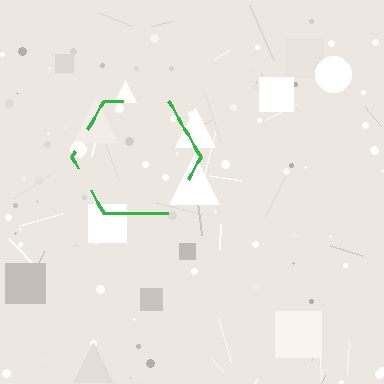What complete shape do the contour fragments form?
The contour fragments form a hexagon.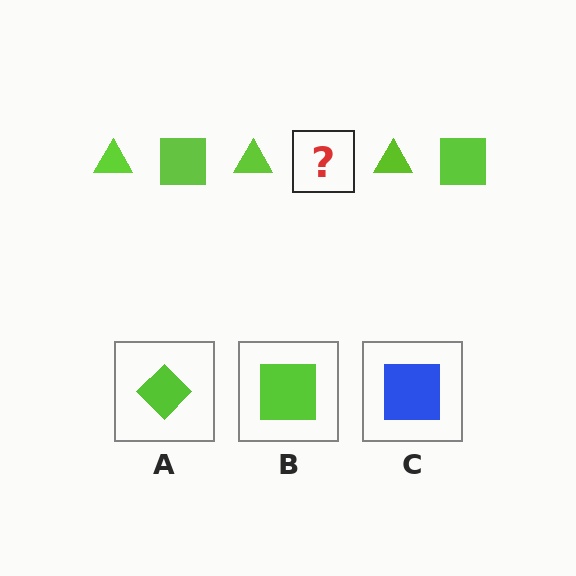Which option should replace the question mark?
Option B.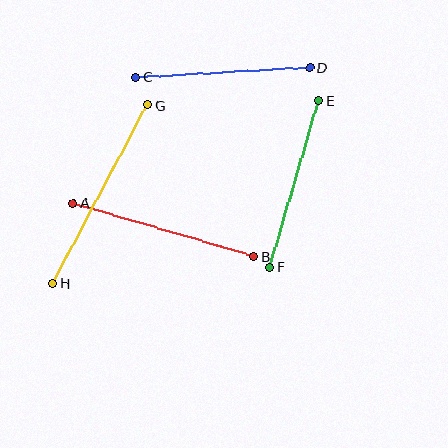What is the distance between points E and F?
The distance is approximately 173 pixels.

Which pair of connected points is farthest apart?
Points G and H are farthest apart.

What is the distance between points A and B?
The distance is approximately 189 pixels.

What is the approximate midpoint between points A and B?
The midpoint is at approximately (164, 230) pixels.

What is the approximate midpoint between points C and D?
The midpoint is at approximately (223, 72) pixels.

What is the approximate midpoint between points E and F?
The midpoint is at approximately (294, 184) pixels.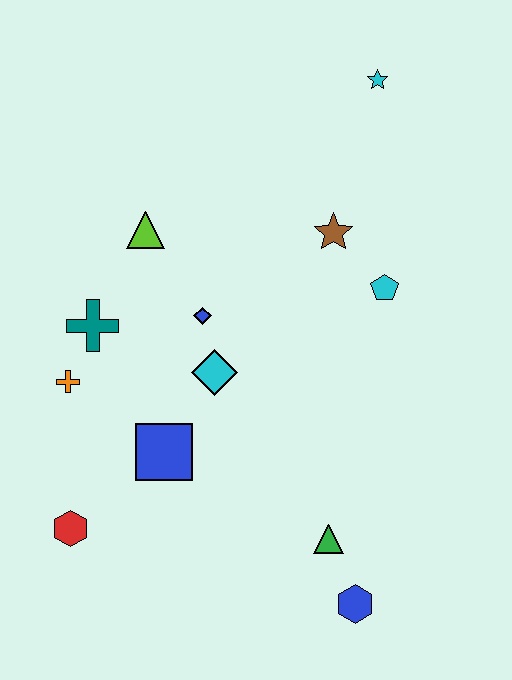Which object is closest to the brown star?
The cyan pentagon is closest to the brown star.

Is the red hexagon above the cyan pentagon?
No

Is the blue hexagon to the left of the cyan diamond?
No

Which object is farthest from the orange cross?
The cyan star is farthest from the orange cross.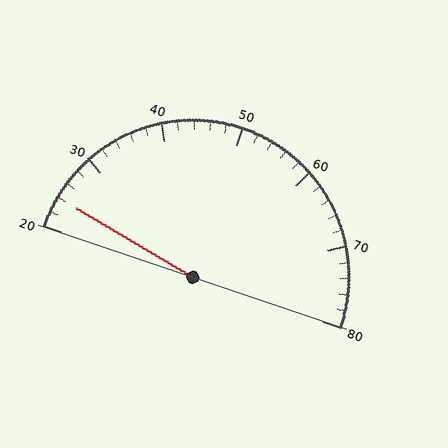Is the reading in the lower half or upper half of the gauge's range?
The reading is in the lower half of the range (20 to 80).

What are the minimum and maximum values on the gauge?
The gauge ranges from 20 to 80.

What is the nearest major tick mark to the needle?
The nearest major tick mark is 20.